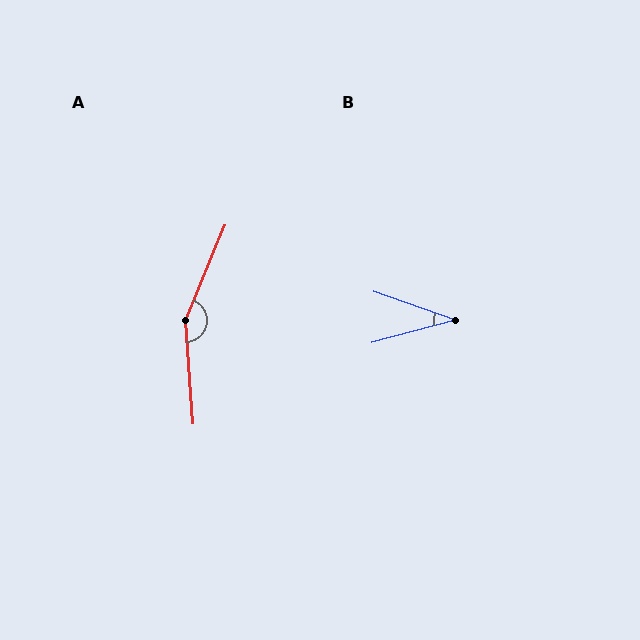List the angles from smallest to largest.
B (35°), A (153°).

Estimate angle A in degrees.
Approximately 153 degrees.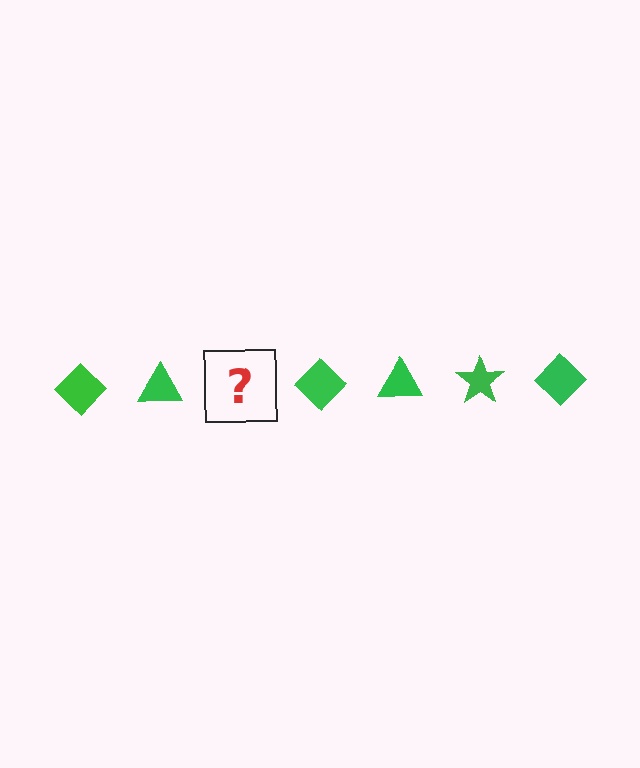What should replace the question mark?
The question mark should be replaced with a green star.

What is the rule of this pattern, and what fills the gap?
The rule is that the pattern cycles through diamond, triangle, star shapes in green. The gap should be filled with a green star.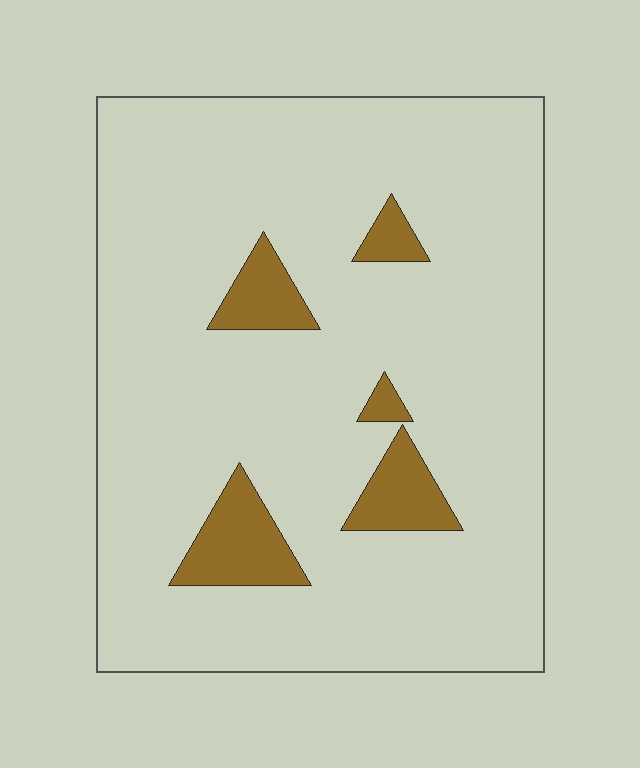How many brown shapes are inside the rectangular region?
5.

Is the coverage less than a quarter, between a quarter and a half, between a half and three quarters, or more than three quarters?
Less than a quarter.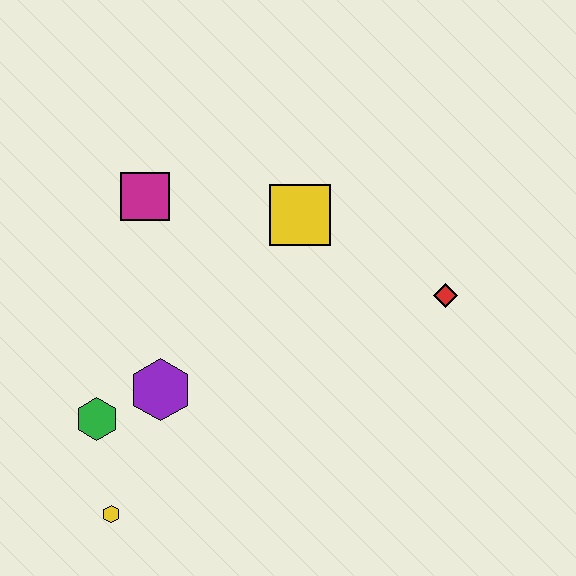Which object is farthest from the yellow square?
The yellow hexagon is farthest from the yellow square.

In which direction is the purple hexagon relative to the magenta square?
The purple hexagon is below the magenta square.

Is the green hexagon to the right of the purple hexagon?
No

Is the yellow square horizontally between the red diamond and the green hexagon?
Yes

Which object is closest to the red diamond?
The yellow square is closest to the red diamond.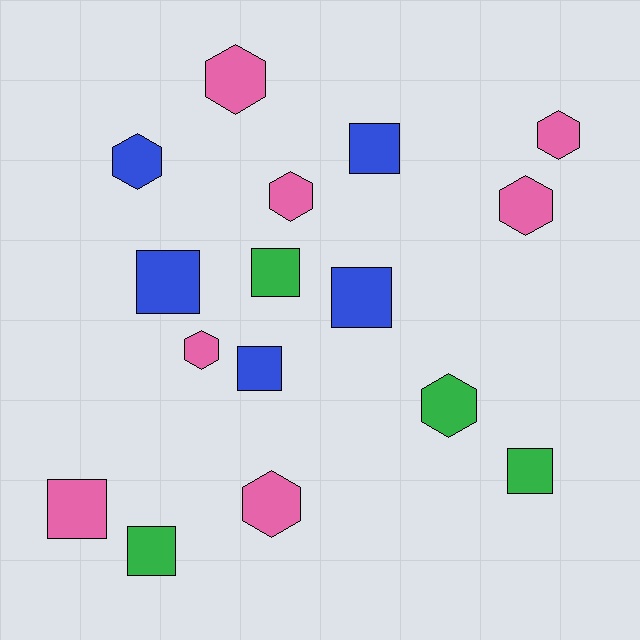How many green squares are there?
There are 3 green squares.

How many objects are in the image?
There are 16 objects.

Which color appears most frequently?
Pink, with 7 objects.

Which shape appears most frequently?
Square, with 8 objects.